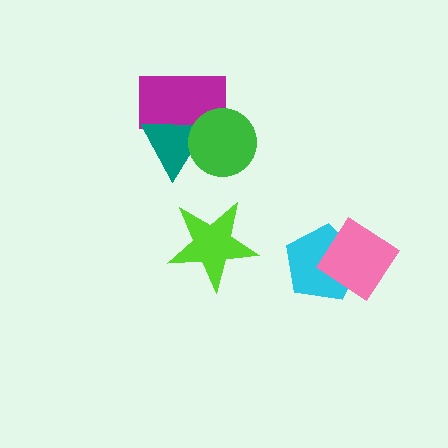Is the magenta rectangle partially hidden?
Yes, it is partially covered by another shape.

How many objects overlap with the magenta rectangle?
2 objects overlap with the magenta rectangle.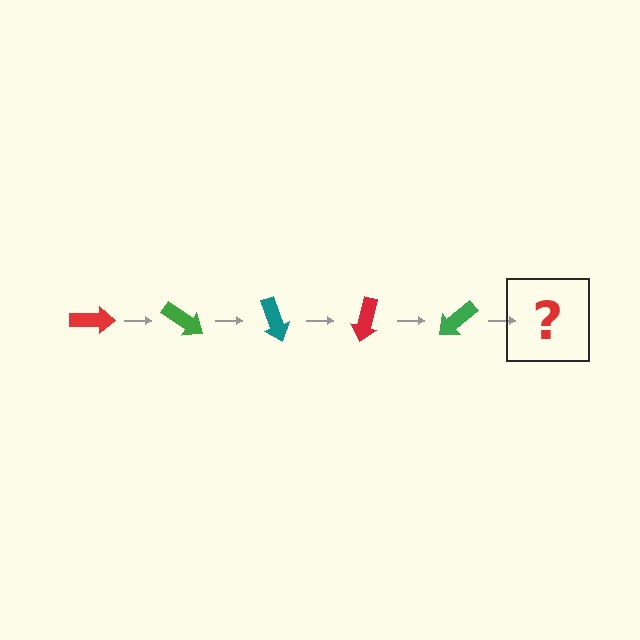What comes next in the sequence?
The next element should be a teal arrow, rotated 175 degrees from the start.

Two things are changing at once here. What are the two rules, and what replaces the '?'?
The two rules are that it rotates 35 degrees each step and the color cycles through red, green, and teal. The '?' should be a teal arrow, rotated 175 degrees from the start.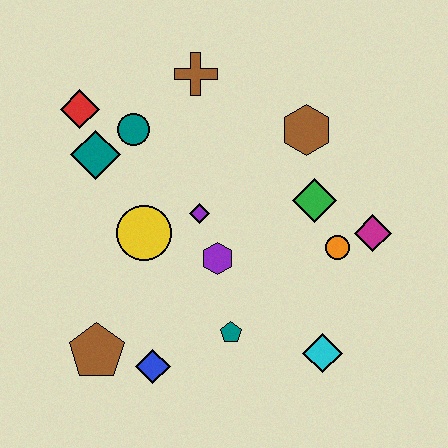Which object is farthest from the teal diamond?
The cyan diamond is farthest from the teal diamond.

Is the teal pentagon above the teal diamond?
No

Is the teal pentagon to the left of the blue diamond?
No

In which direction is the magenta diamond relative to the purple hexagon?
The magenta diamond is to the right of the purple hexagon.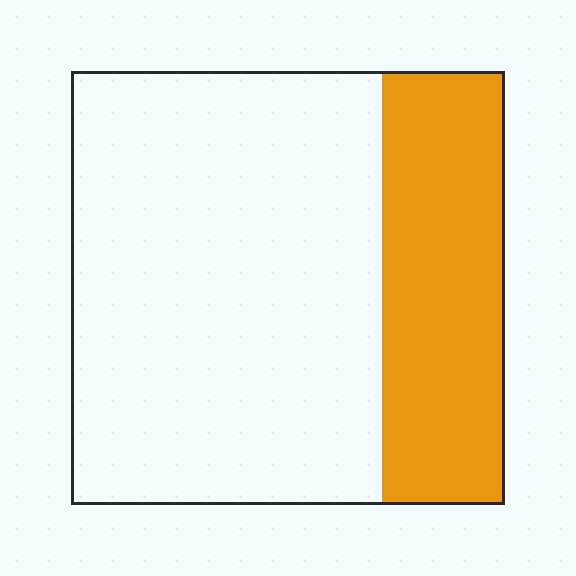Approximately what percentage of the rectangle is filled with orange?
Approximately 30%.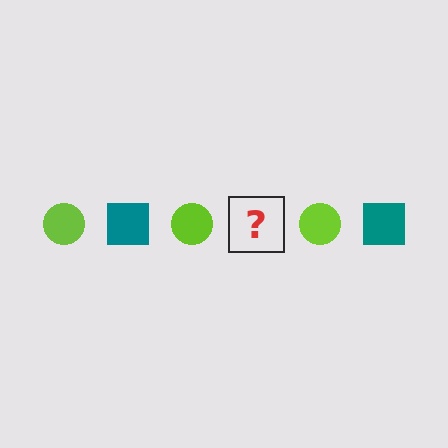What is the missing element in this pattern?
The missing element is a teal square.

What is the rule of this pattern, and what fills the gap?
The rule is that the pattern alternates between lime circle and teal square. The gap should be filled with a teal square.